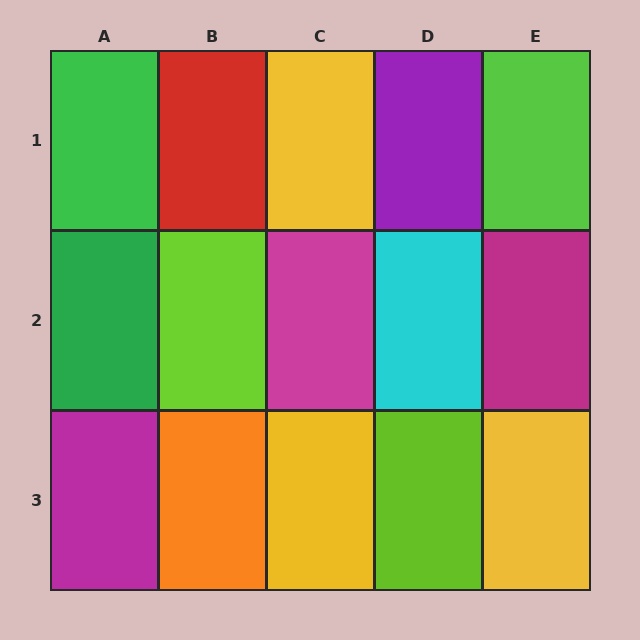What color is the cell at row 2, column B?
Lime.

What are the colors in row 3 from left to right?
Magenta, orange, yellow, lime, yellow.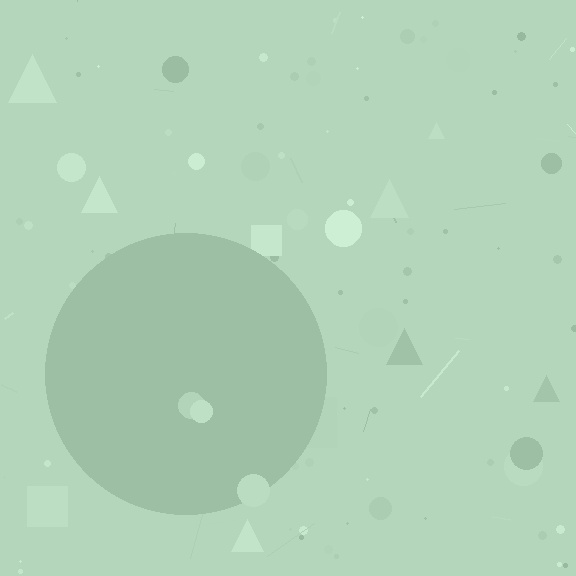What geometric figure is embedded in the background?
A circle is embedded in the background.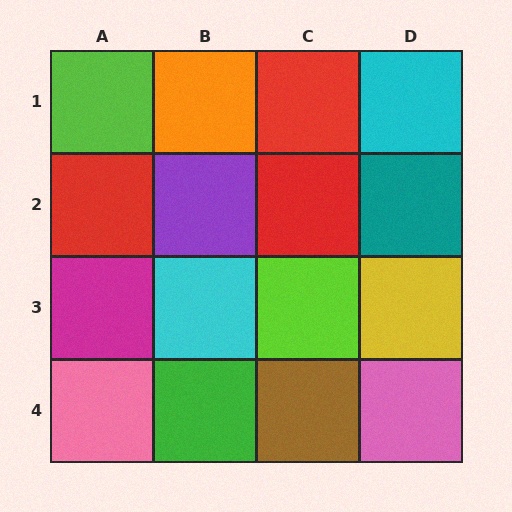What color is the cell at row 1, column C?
Red.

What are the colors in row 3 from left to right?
Magenta, cyan, lime, yellow.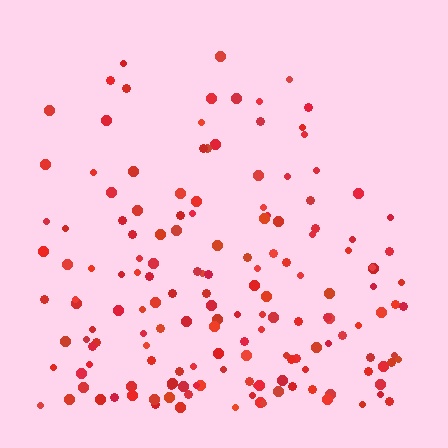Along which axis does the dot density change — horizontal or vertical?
Vertical.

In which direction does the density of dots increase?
From top to bottom, with the bottom side densest.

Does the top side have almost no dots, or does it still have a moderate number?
Still a moderate number, just noticeably fewer than the bottom.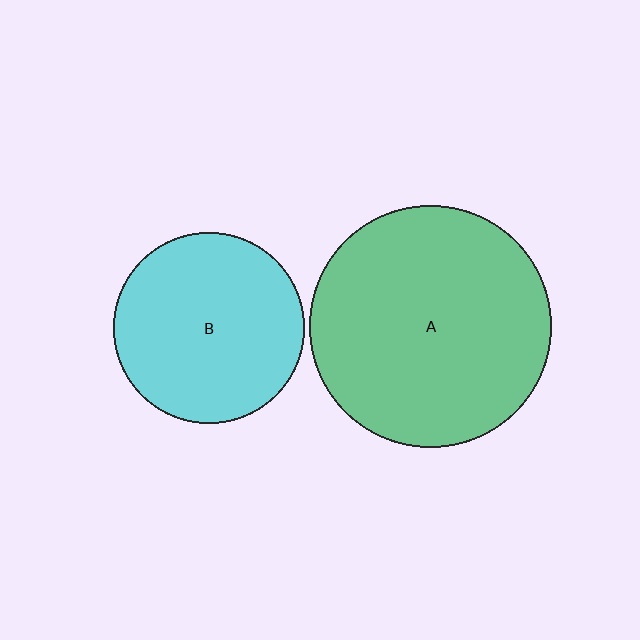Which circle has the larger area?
Circle A (green).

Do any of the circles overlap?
No, none of the circles overlap.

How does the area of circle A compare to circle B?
Approximately 1.6 times.